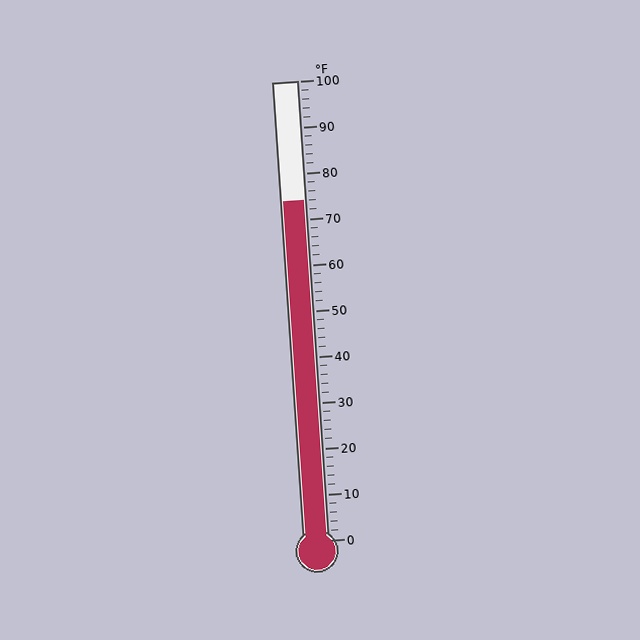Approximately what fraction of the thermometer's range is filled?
The thermometer is filled to approximately 75% of its range.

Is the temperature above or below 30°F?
The temperature is above 30°F.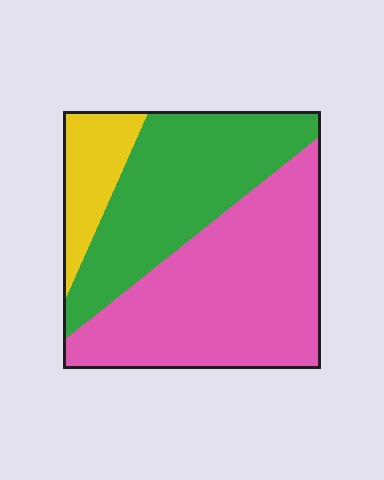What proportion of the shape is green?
Green takes up between a quarter and a half of the shape.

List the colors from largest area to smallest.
From largest to smallest: pink, green, yellow.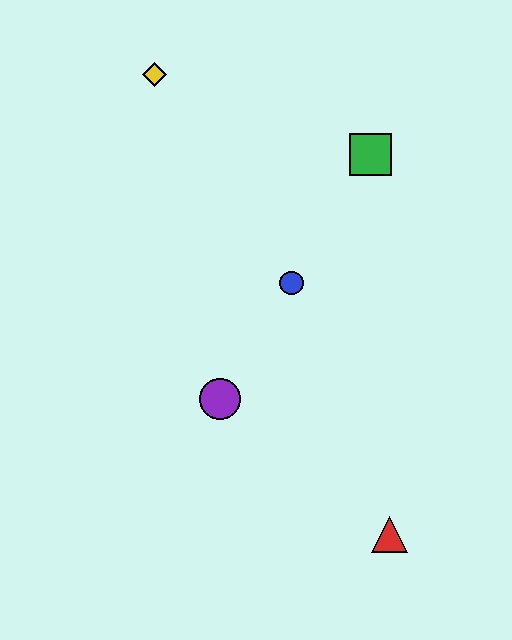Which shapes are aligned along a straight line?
The blue circle, the green square, the purple circle are aligned along a straight line.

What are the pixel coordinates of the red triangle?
The red triangle is at (389, 535).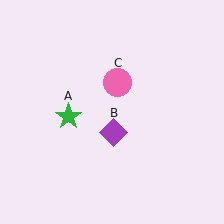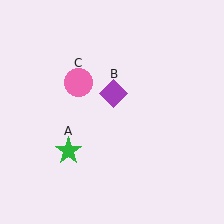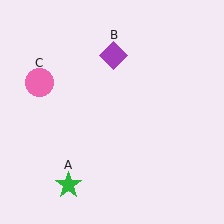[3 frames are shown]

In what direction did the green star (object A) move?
The green star (object A) moved down.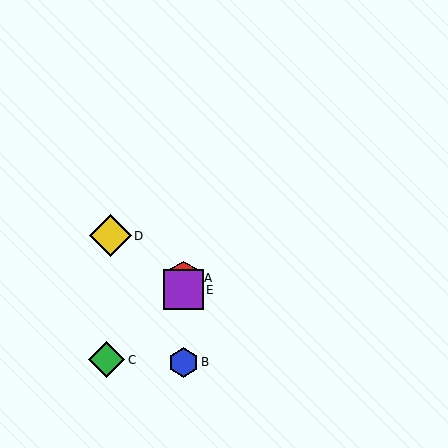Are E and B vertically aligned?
Yes, both are at x≈184.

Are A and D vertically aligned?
No, A is at x≈184 and D is at x≈110.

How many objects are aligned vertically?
3 objects (A, B, E) are aligned vertically.